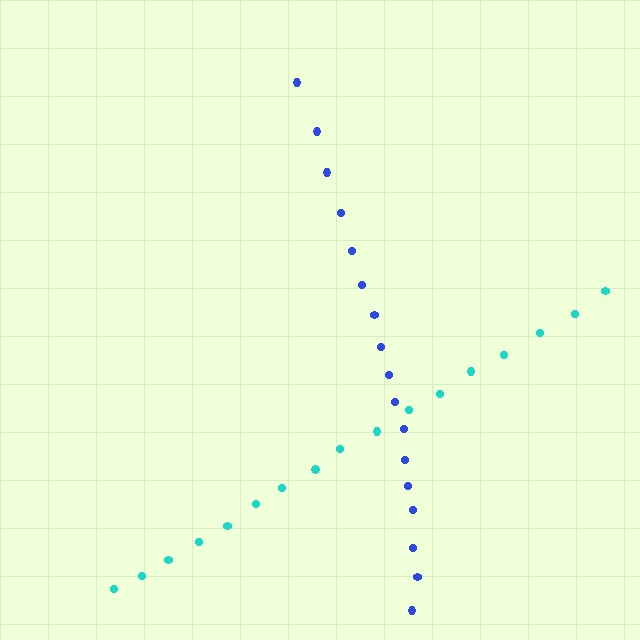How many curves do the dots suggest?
There are 2 distinct paths.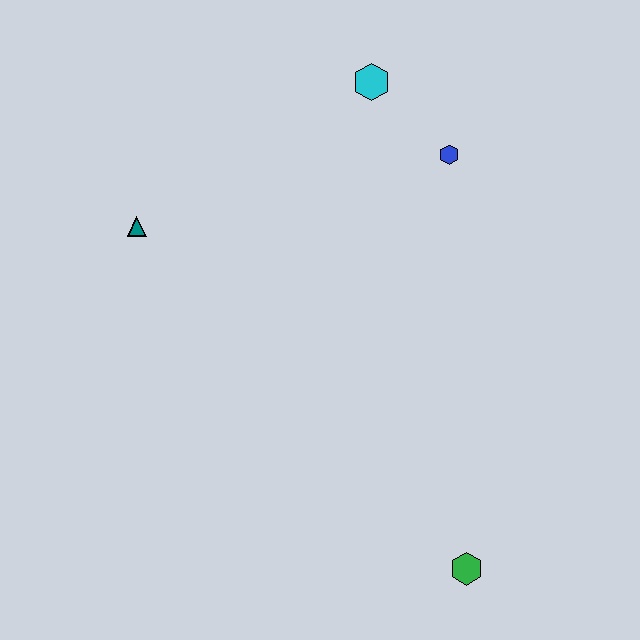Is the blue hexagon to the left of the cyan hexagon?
No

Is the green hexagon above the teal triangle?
No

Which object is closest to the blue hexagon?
The cyan hexagon is closest to the blue hexagon.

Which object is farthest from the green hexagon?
The cyan hexagon is farthest from the green hexagon.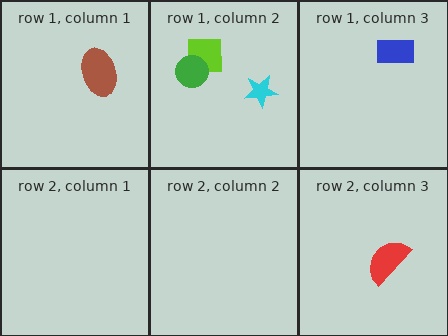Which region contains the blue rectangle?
The row 1, column 3 region.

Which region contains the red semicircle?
The row 2, column 3 region.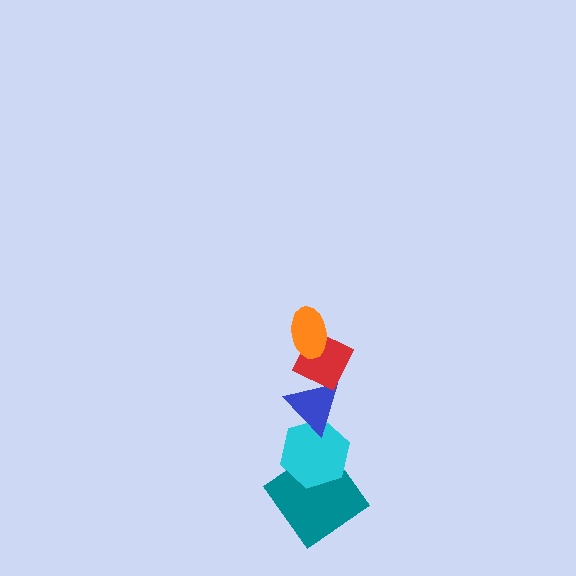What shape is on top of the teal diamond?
The cyan hexagon is on top of the teal diamond.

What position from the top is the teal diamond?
The teal diamond is 5th from the top.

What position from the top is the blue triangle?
The blue triangle is 3rd from the top.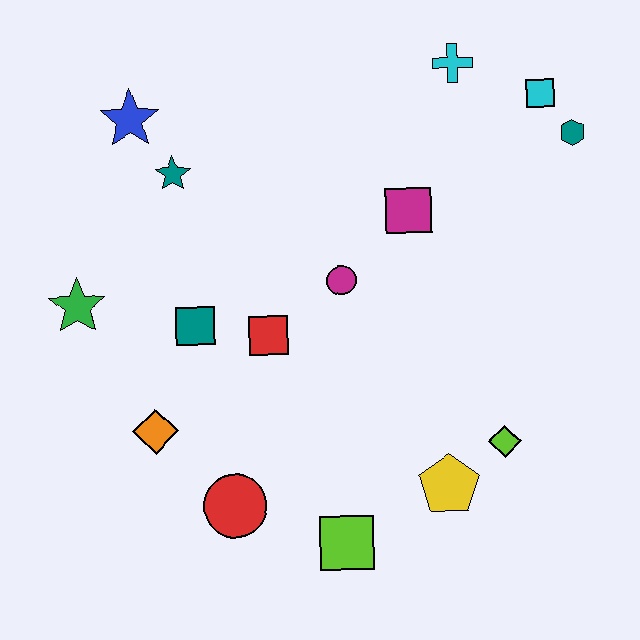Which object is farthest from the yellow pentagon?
The blue star is farthest from the yellow pentagon.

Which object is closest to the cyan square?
The teal hexagon is closest to the cyan square.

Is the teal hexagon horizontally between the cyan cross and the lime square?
No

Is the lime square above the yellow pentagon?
No